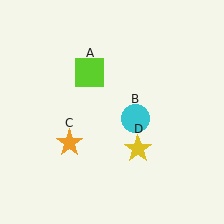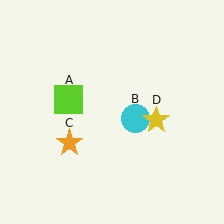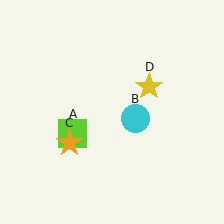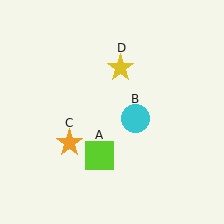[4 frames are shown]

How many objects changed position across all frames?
2 objects changed position: lime square (object A), yellow star (object D).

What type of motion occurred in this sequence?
The lime square (object A), yellow star (object D) rotated counterclockwise around the center of the scene.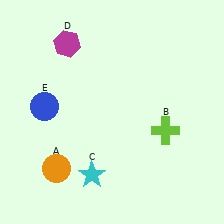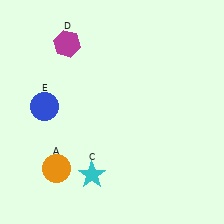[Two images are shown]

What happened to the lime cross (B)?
The lime cross (B) was removed in Image 2. It was in the bottom-right area of Image 1.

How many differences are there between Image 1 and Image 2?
There is 1 difference between the two images.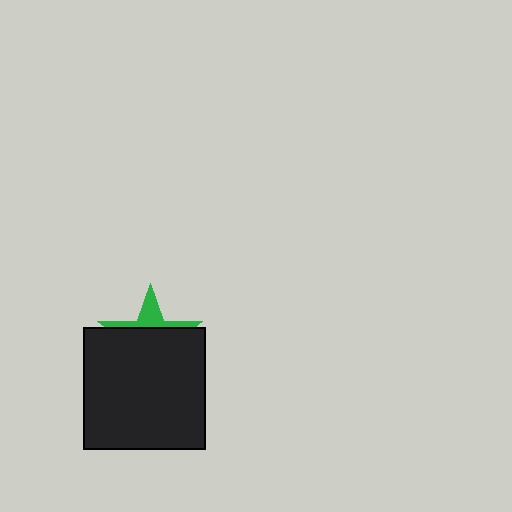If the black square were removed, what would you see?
You would see the complete green star.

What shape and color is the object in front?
The object in front is a black square.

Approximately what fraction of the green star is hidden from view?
Roughly 69% of the green star is hidden behind the black square.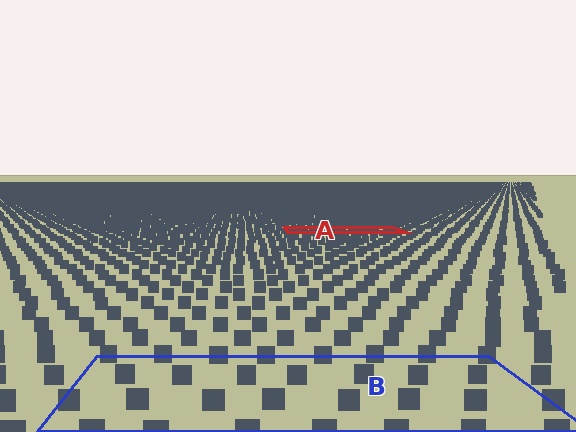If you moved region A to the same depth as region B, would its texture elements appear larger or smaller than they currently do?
They would appear larger. At a closer depth, the same texture elements are projected at a bigger on-screen size.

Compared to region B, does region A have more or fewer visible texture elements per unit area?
Region A has more texture elements per unit area — they are packed more densely because it is farther away.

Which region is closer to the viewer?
Region B is closer. The texture elements there are larger and more spread out.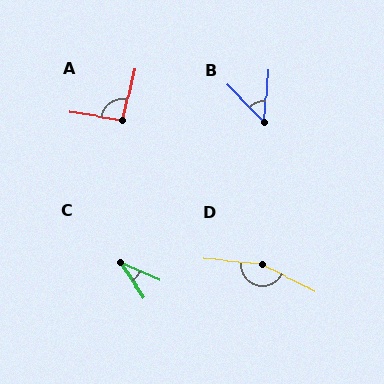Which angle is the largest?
D, at approximately 159 degrees.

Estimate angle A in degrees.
Approximately 94 degrees.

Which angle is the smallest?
C, at approximately 33 degrees.